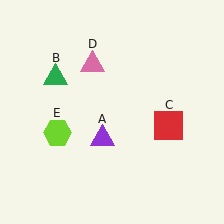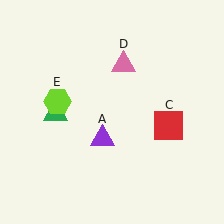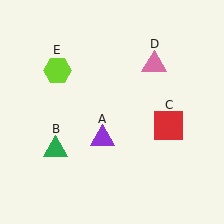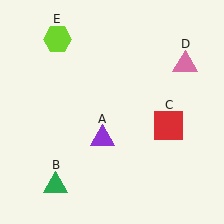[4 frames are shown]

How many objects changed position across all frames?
3 objects changed position: green triangle (object B), pink triangle (object D), lime hexagon (object E).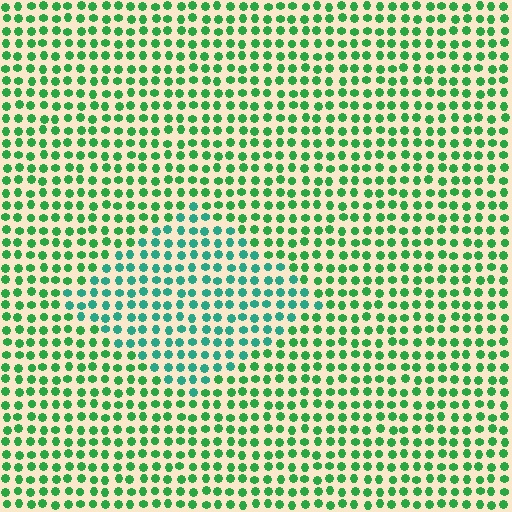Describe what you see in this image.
The image is filled with small green elements in a uniform arrangement. A diamond-shaped region is visible where the elements are tinted to a slightly different hue, forming a subtle color boundary.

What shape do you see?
I see a diamond.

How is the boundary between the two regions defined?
The boundary is defined purely by a slight shift in hue (about 32 degrees). Spacing, size, and orientation are identical on both sides.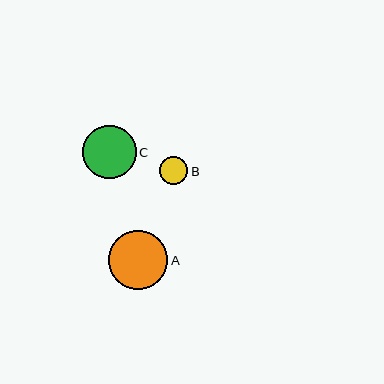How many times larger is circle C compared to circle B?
Circle C is approximately 1.9 times the size of circle B.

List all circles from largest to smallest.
From largest to smallest: A, C, B.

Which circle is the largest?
Circle A is the largest with a size of approximately 59 pixels.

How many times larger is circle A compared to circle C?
Circle A is approximately 1.1 times the size of circle C.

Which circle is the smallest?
Circle B is the smallest with a size of approximately 28 pixels.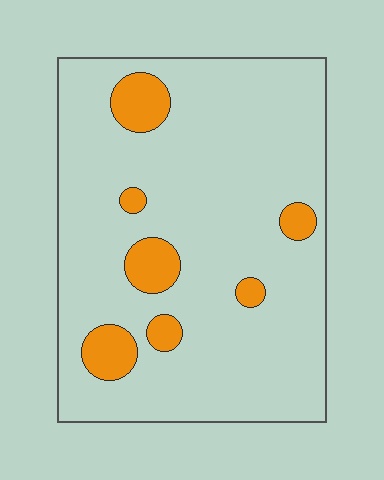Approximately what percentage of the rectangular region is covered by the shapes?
Approximately 10%.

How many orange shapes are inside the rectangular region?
7.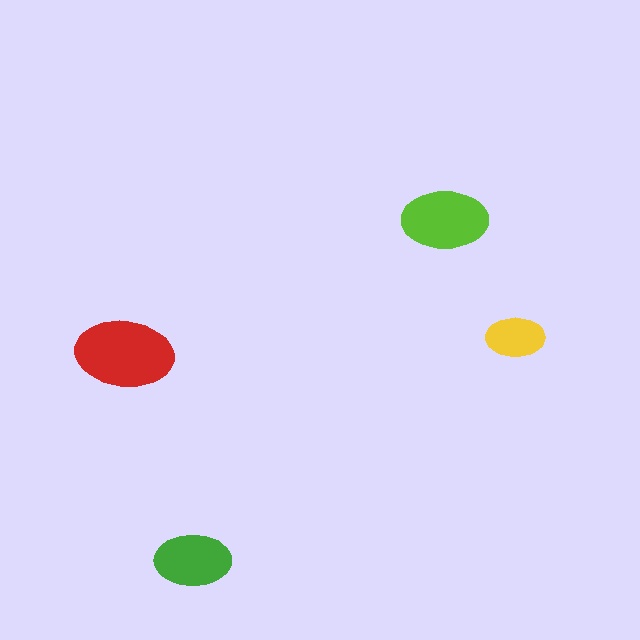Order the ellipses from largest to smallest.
the red one, the lime one, the green one, the yellow one.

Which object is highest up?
The lime ellipse is topmost.